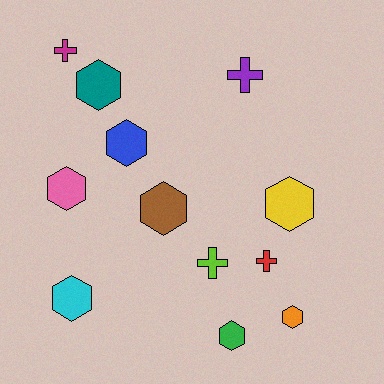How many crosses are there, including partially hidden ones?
There are 4 crosses.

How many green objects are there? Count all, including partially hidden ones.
There is 1 green object.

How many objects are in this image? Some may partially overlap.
There are 12 objects.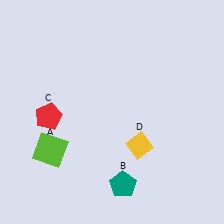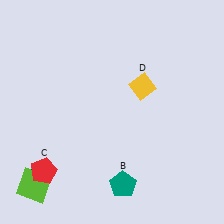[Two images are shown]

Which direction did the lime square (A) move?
The lime square (A) moved down.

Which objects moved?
The objects that moved are: the lime square (A), the red pentagon (C), the yellow diamond (D).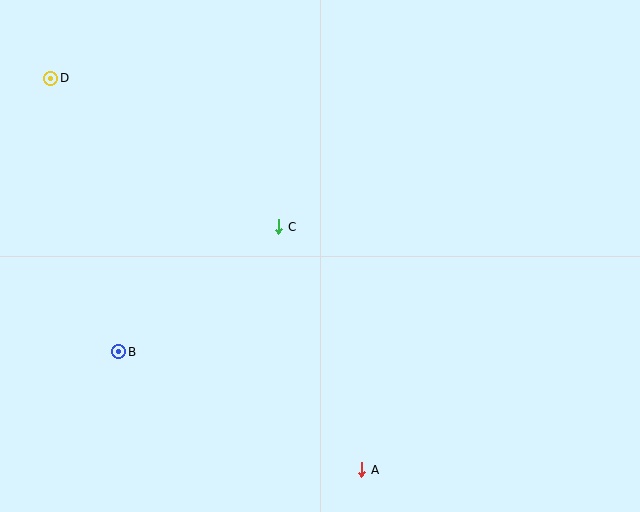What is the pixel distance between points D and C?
The distance between D and C is 273 pixels.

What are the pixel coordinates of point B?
Point B is at (119, 352).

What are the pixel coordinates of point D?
Point D is at (51, 78).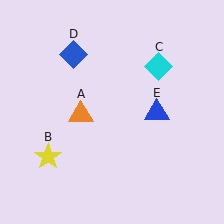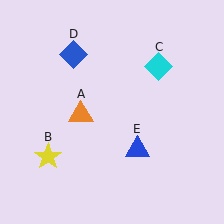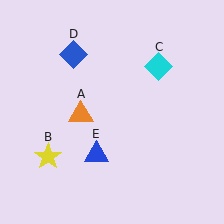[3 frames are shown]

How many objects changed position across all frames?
1 object changed position: blue triangle (object E).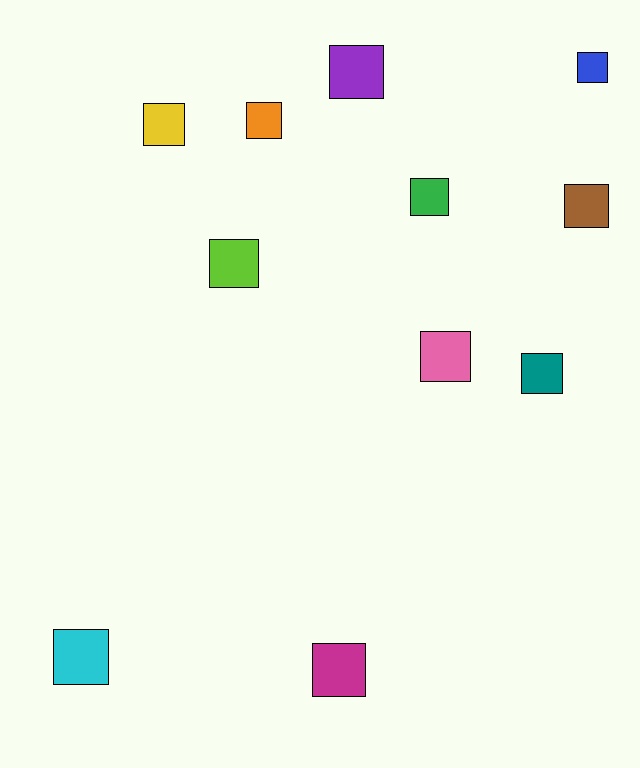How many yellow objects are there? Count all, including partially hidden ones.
There is 1 yellow object.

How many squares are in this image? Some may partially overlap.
There are 11 squares.